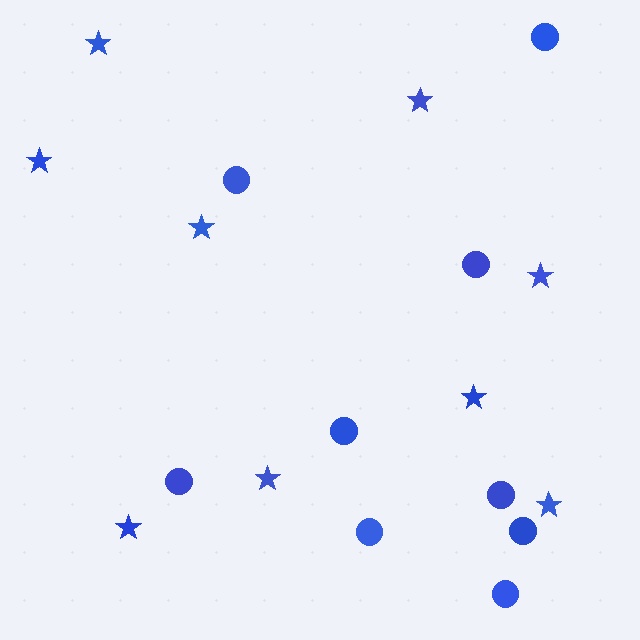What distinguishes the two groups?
There are 2 groups: one group of circles (9) and one group of stars (9).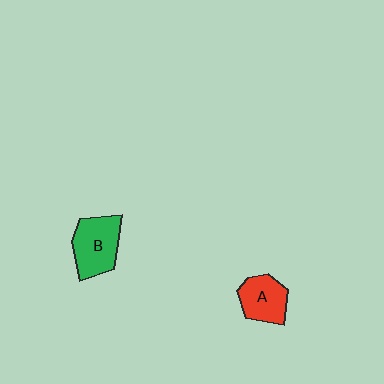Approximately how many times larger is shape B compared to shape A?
Approximately 1.3 times.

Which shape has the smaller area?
Shape A (red).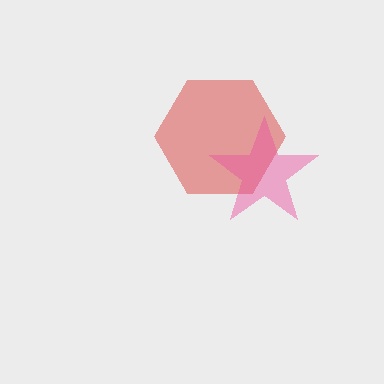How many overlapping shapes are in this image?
There are 2 overlapping shapes in the image.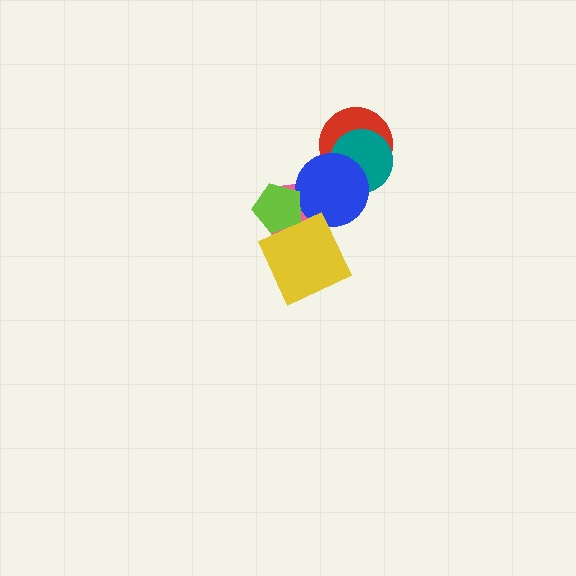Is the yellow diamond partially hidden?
Yes, it is partially covered by another shape.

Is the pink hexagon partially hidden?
Yes, it is partially covered by another shape.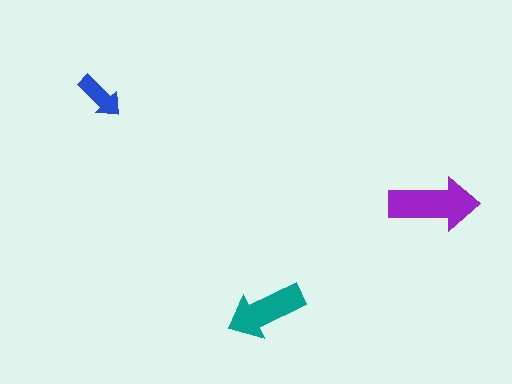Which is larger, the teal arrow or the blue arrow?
The teal one.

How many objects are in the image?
There are 3 objects in the image.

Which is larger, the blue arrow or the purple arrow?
The purple one.